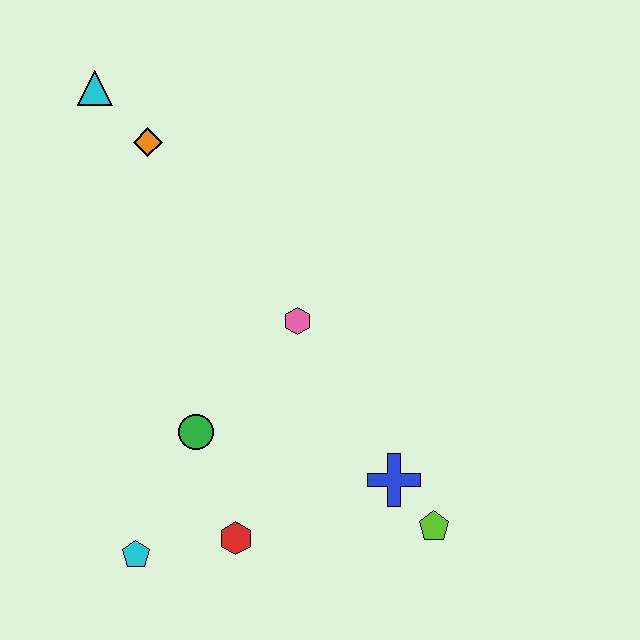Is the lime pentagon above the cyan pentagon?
Yes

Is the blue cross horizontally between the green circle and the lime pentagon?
Yes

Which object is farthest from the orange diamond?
The lime pentagon is farthest from the orange diamond.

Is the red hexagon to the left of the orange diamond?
No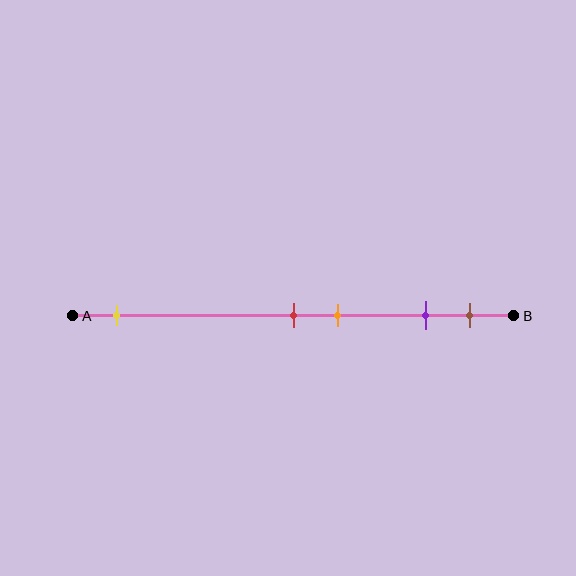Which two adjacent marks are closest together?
The red and orange marks are the closest adjacent pair.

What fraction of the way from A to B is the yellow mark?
The yellow mark is approximately 10% (0.1) of the way from A to B.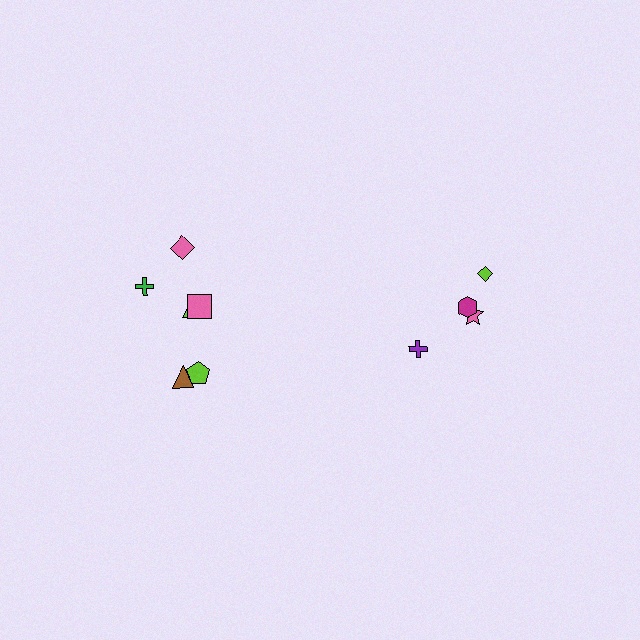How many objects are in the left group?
There are 6 objects.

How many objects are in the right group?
There are 4 objects.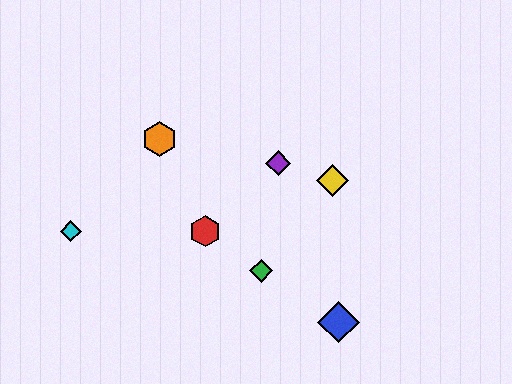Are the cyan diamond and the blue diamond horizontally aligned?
No, the cyan diamond is at y≈231 and the blue diamond is at y≈322.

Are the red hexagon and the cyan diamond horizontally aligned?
Yes, both are at y≈231.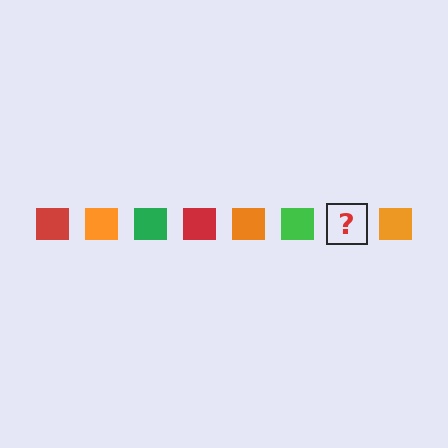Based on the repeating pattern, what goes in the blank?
The blank should be a red square.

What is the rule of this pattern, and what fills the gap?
The rule is that the pattern cycles through red, orange, green squares. The gap should be filled with a red square.